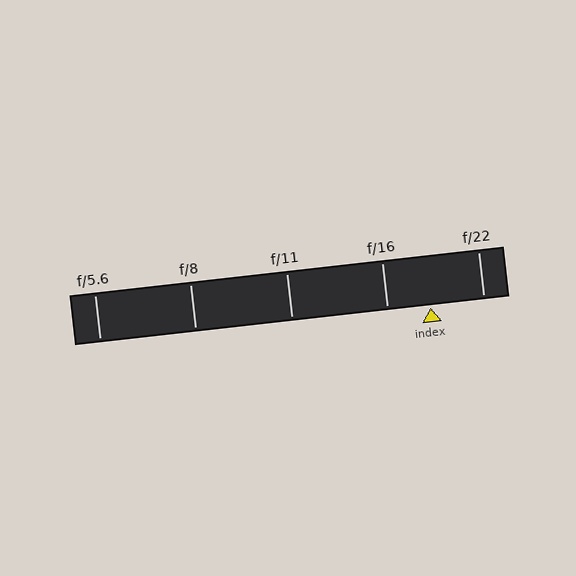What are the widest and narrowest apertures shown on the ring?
The widest aperture shown is f/5.6 and the narrowest is f/22.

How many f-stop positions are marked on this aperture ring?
There are 5 f-stop positions marked.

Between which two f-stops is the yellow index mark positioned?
The index mark is between f/16 and f/22.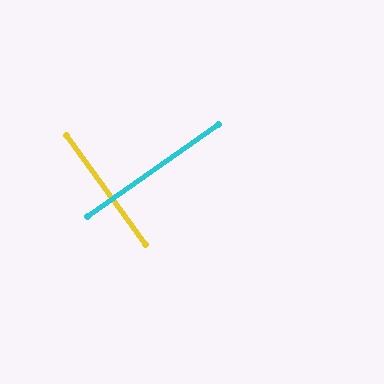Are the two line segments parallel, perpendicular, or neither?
Perpendicular — they meet at approximately 89°.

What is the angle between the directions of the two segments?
Approximately 89 degrees.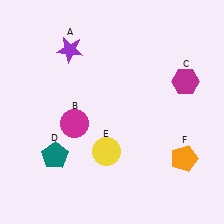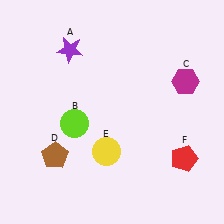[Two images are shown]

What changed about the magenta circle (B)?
In Image 1, B is magenta. In Image 2, it changed to lime.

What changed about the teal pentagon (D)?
In Image 1, D is teal. In Image 2, it changed to brown.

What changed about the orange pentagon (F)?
In Image 1, F is orange. In Image 2, it changed to red.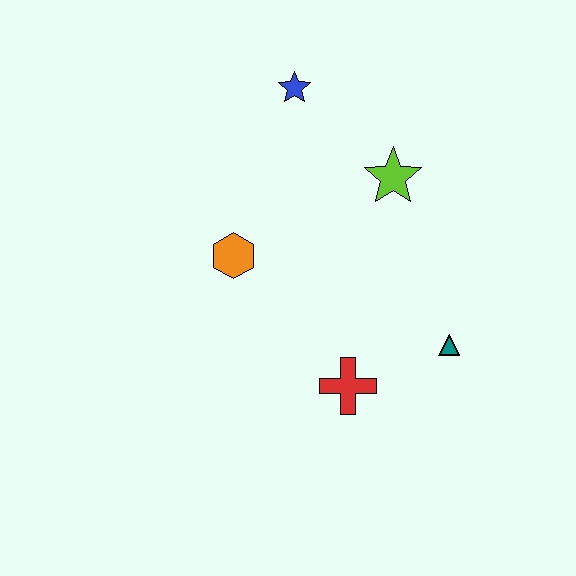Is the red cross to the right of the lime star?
No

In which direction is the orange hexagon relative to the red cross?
The orange hexagon is above the red cross.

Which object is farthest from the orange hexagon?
The teal triangle is farthest from the orange hexagon.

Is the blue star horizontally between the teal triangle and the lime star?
No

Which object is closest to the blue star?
The lime star is closest to the blue star.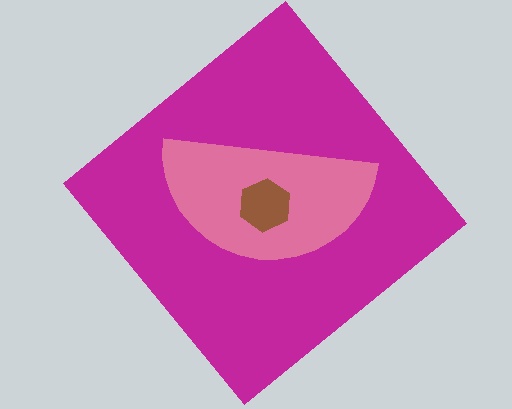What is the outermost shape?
The magenta diamond.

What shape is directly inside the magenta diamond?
The pink semicircle.